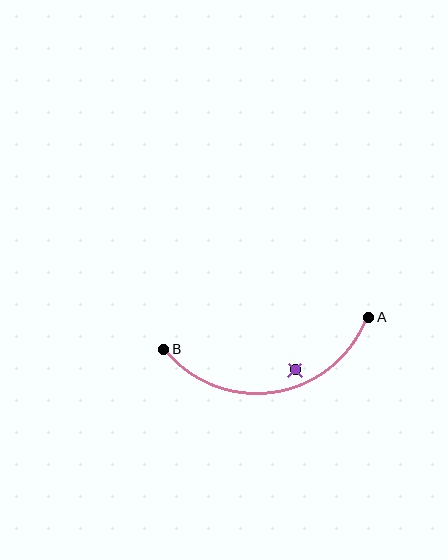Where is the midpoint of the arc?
The arc midpoint is the point on the curve farthest from the straight line joining A and B. It sits below that line.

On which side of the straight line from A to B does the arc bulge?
The arc bulges below the straight line connecting A and B.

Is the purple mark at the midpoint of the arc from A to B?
No — the purple mark does not lie on the arc at all. It sits slightly inside the curve.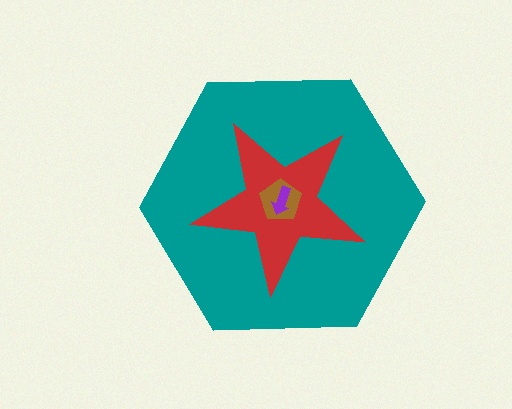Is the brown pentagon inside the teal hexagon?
Yes.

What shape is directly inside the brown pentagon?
The purple arrow.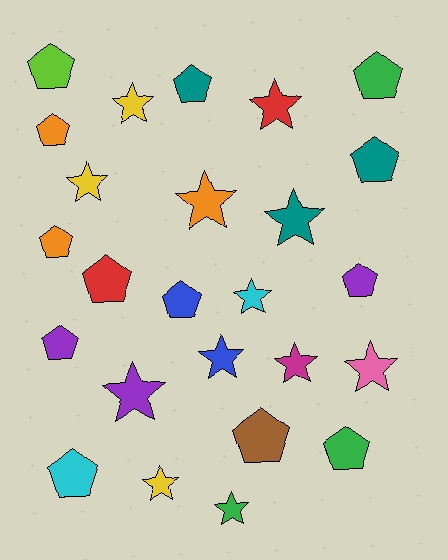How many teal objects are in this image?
There are 3 teal objects.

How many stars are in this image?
There are 12 stars.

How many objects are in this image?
There are 25 objects.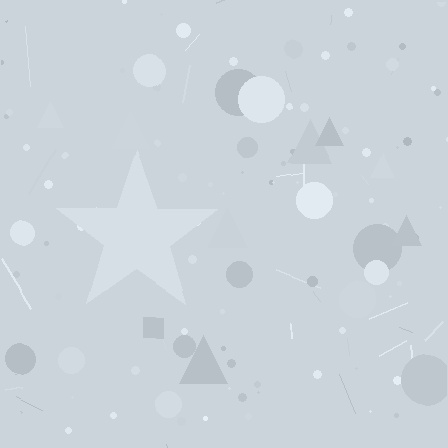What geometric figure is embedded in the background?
A star is embedded in the background.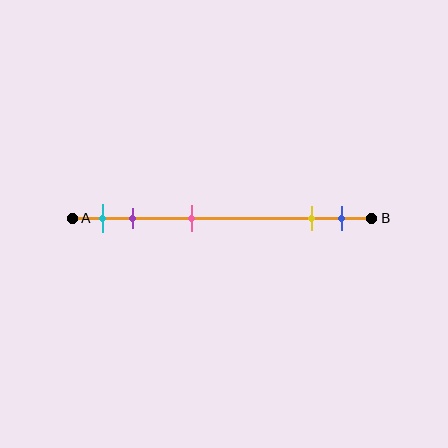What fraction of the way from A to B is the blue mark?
The blue mark is approximately 90% (0.9) of the way from A to B.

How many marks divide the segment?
There are 5 marks dividing the segment.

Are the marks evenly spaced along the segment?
No, the marks are not evenly spaced.